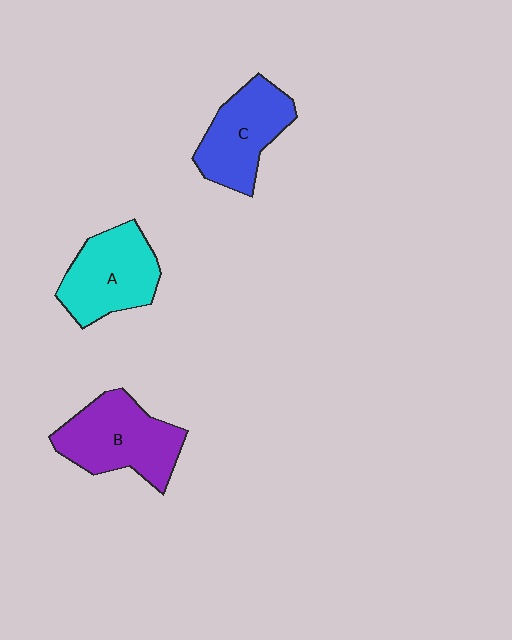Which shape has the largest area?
Shape B (purple).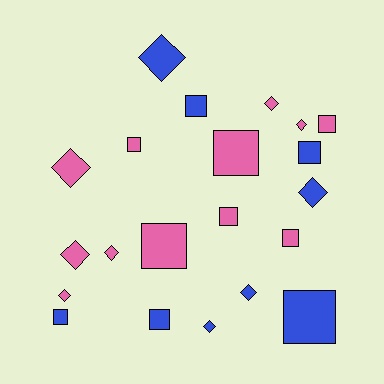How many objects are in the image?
There are 21 objects.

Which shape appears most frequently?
Square, with 11 objects.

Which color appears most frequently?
Pink, with 12 objects.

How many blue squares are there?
There are 5 blue squares.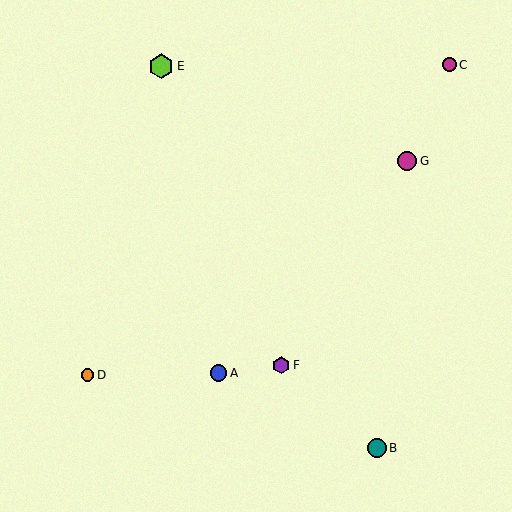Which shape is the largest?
The lime hexagon (labeled E) is the largest.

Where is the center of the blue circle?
The center of the blue circle is at (219, 373).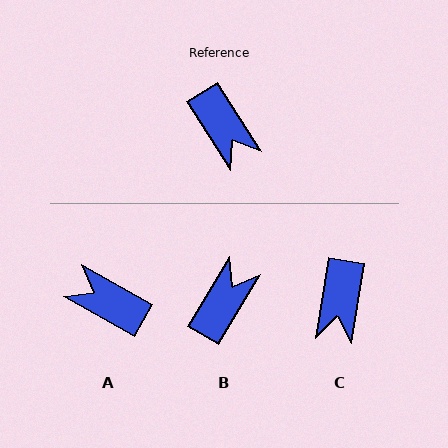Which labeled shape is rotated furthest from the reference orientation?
A, about 152 degrees away.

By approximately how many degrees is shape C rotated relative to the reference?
Approximately 41 degrees clockwise.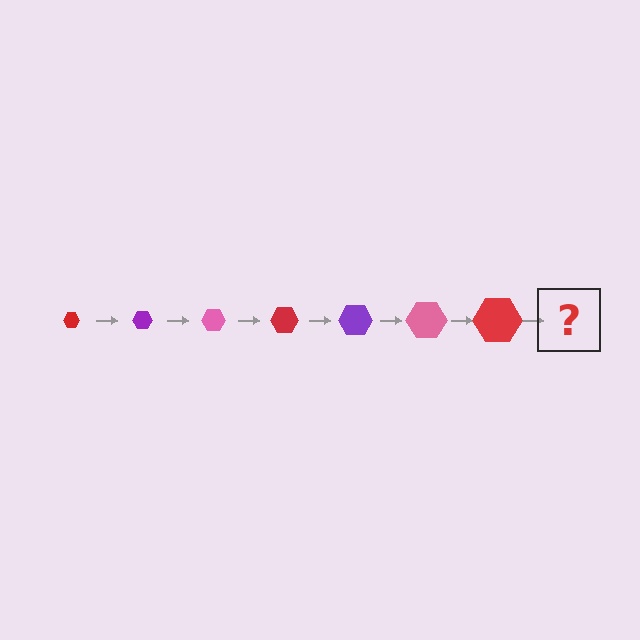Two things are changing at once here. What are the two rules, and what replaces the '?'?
The two rules are that the hexagon grows larger each step and the color cycles through red, purple, and pink. The '?' should be a purple hexagon, larger than the previous one.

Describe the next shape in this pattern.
It should be a purple hexagon, larger than the previous one.